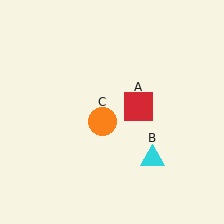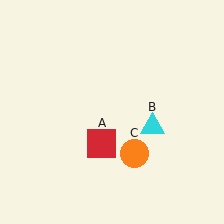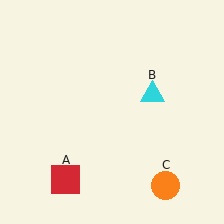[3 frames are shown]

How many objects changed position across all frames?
3 objects changed position: red square (object A), cyan triangle (object B), orange circle (object C).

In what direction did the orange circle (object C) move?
The orange circle (object C) moved down and to the right.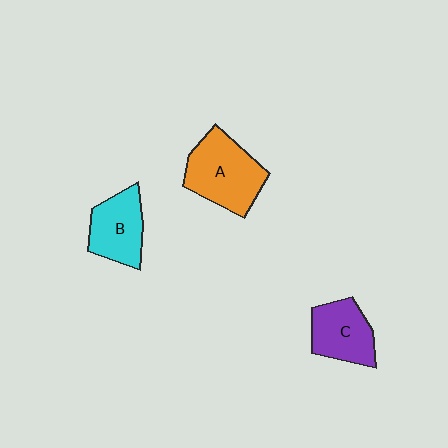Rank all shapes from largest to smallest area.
From largest to smallest: A (orange), B (cyan), C (purple).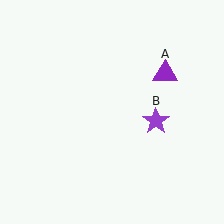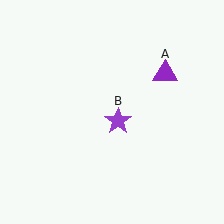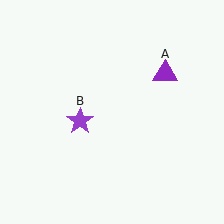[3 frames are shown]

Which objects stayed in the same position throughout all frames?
Purple triangle (object A) remained stationary.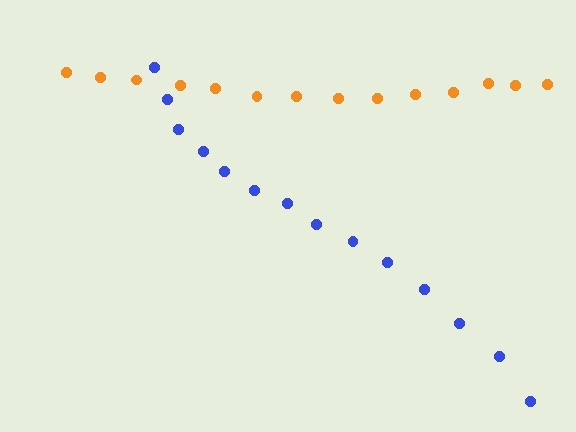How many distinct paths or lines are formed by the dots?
There are 2 distinct paths.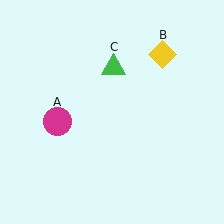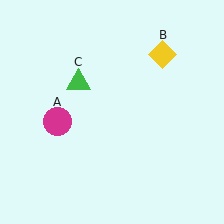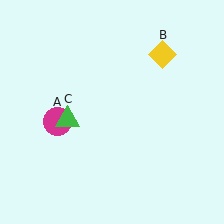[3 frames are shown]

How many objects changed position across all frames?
1 object changed position: green triangle (object C).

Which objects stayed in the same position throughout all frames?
Magenta circle (object A) and yellow diamond (object B) remained stationary.